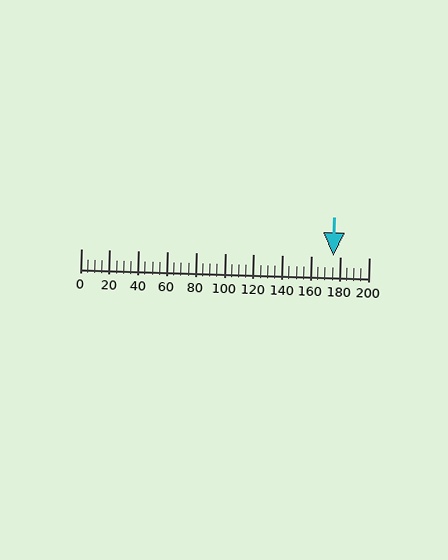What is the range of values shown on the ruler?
The ruler shows values from 0 to 200.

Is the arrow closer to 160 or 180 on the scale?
The arrow is closer to 180.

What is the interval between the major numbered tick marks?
The major tick marks are spaced 20 units apart.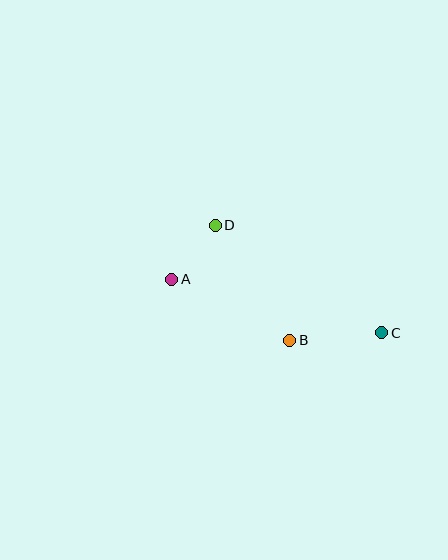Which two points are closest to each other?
Points A and D are closest to each other.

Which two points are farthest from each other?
Points A and C are farthest from each other.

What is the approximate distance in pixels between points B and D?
The distance between B and D is approximately 137 pixels.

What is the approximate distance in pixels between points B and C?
The distance between B and C is approximately 92 pixels.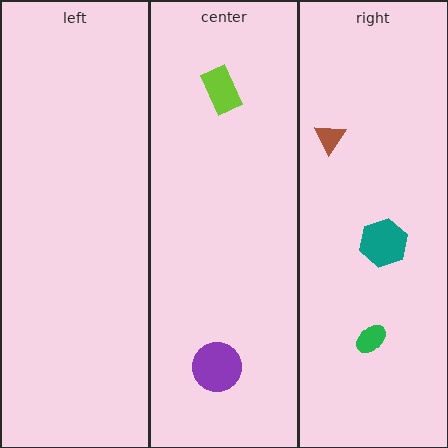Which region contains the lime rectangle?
The center region.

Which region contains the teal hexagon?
The right region.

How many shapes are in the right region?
3.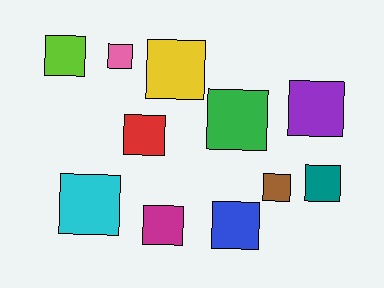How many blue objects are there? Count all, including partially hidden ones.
There is 1 blue object.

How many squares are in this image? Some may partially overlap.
There are 11 squares.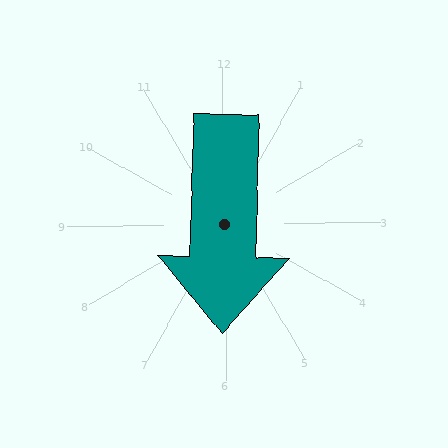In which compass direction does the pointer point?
South.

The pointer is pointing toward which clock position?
Roughly 6 o'clock.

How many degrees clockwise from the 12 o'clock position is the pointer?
Approximately 182 degrees.